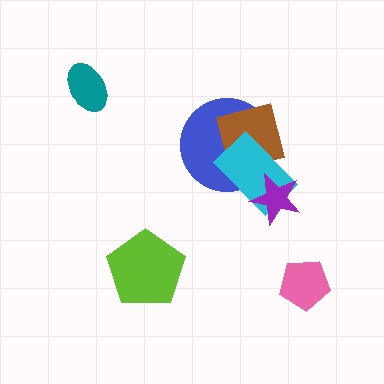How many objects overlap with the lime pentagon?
0 objects overlap with the lime pentagon.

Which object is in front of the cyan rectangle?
The purple star is in front of the cyan rectangle.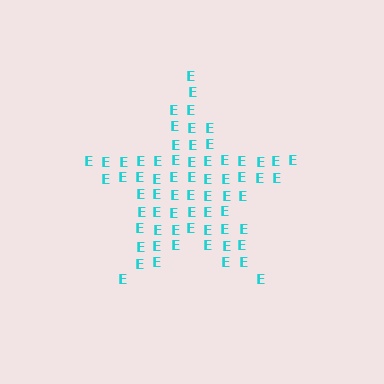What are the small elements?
The small elements are letter E's.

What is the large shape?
The large shape is a star.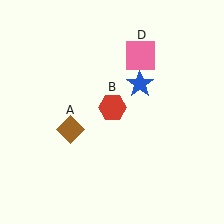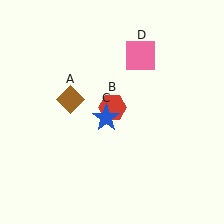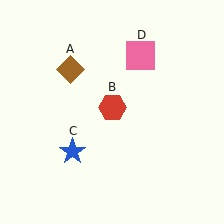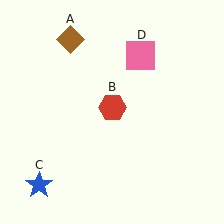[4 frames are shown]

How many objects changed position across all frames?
2 objects changed position: brown diamond (object A), blue star (object C).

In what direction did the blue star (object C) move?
The blue star (object C) moved down and to the left.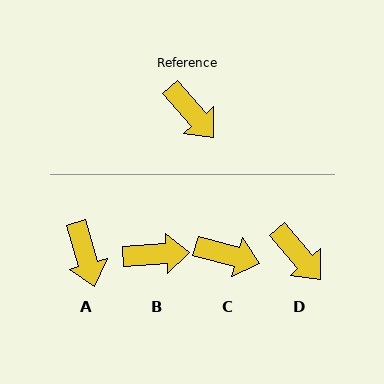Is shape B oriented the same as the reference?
No, it is off by about 53 degrees.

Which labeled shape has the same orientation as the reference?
D.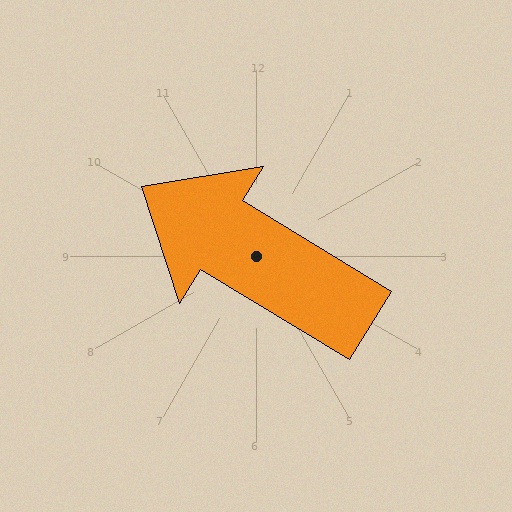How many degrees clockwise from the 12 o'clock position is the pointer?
Approximately 301 degrees.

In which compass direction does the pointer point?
Northwest.